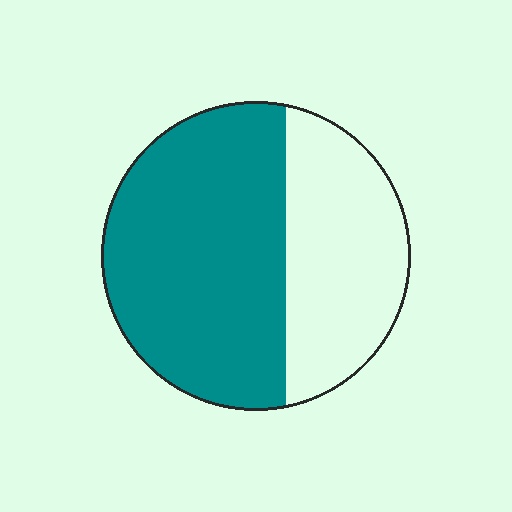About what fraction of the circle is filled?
About five eighths (5/8).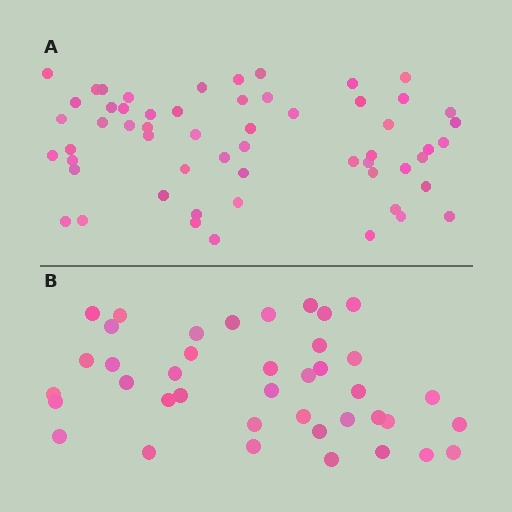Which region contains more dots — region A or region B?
Region A (the top region) has more dots.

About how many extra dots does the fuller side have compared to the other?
Region A has approximately 15 more dots than region B.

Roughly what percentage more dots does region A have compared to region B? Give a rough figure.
About 40% more.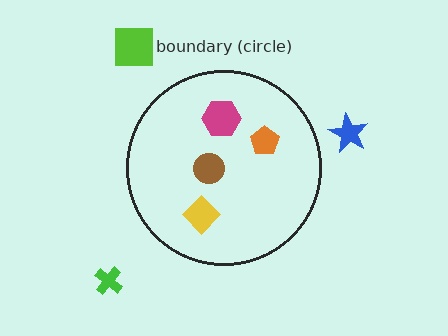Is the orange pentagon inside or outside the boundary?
Inside.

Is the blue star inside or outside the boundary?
Outside.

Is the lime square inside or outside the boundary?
Outside.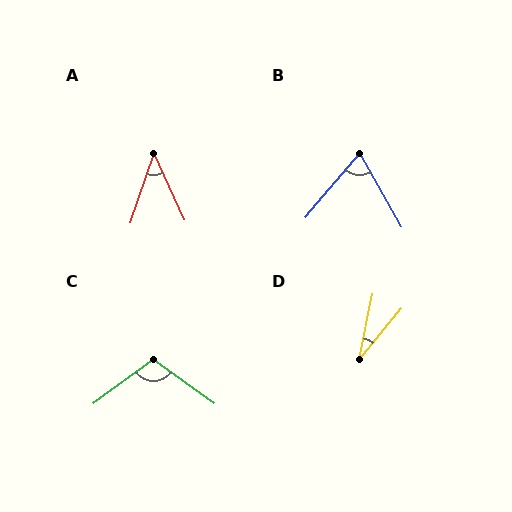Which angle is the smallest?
D, at approximately 28 degrees.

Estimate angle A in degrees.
Approximately 43 degrees.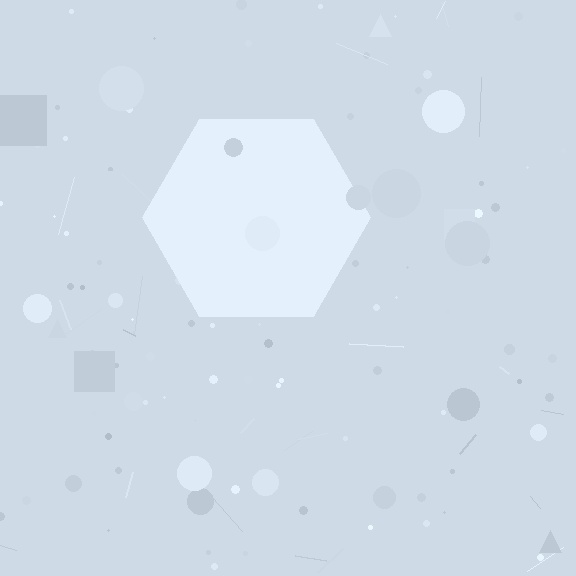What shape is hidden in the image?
A hexagon is hidden in the image.